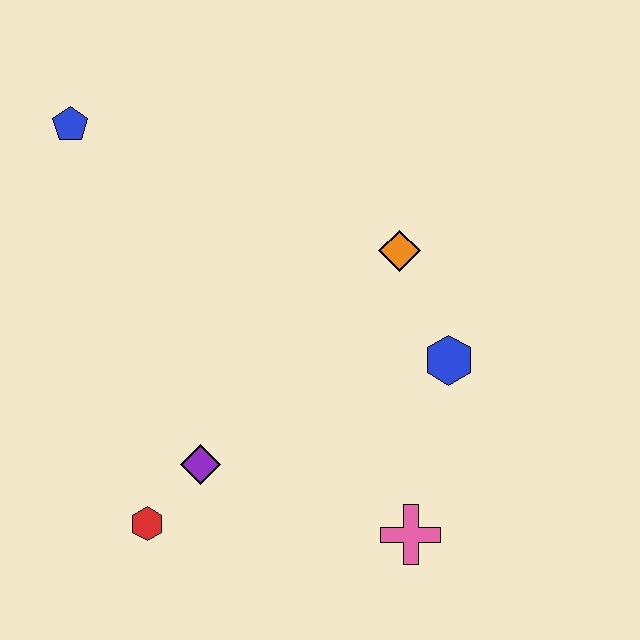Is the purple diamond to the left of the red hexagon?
No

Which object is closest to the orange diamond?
The blue hexagon is closest to the orange diamond.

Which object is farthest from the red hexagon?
The blue pentagon is farthest from the red hexagon.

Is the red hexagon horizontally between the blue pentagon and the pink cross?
Yes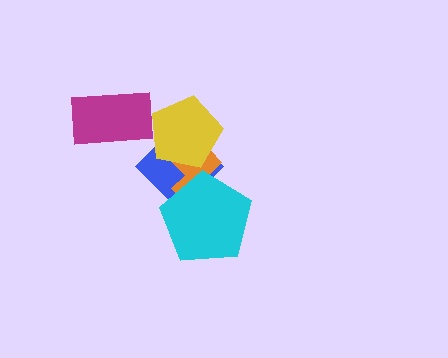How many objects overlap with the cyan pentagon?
2 objects overlap with the cyan pentagon.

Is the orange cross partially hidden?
Yes, it is partially covered by another shape.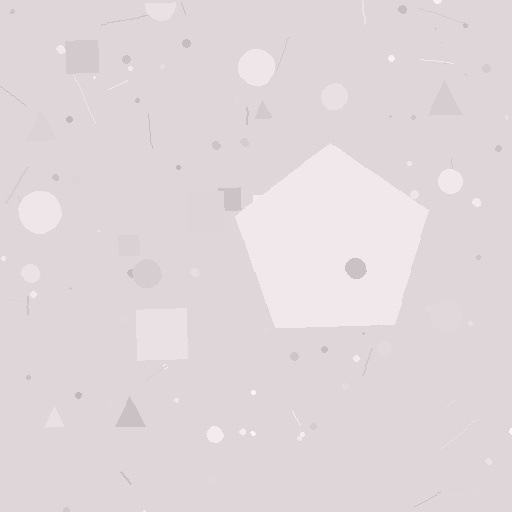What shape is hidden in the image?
A pentagon is hidden in the image.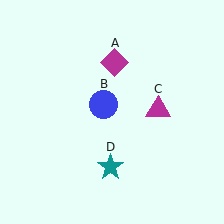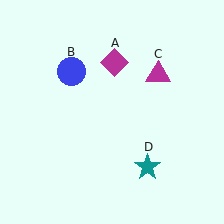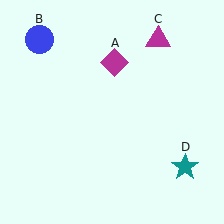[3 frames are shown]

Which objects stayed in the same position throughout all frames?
Magenta diamond (object A) remained stationary.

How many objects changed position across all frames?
3 objects changed position: blue circle (object B), magenta triangle (object C), teal star (object D).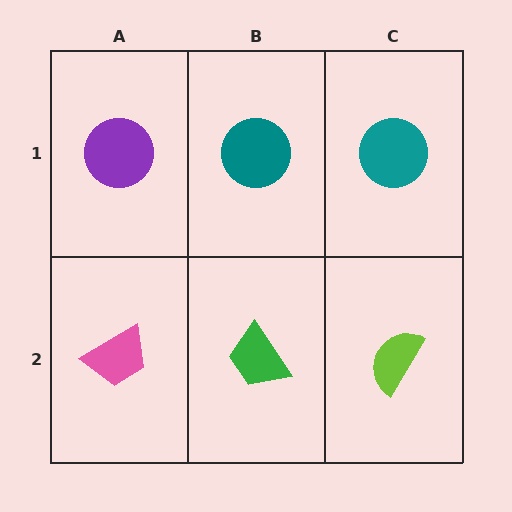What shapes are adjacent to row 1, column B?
A green trapezoid (row 2, column B), a purple circle (row 1, column A), a teal circle (row 1, column C).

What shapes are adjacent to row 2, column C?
A teal circle (row 1, column C), a green trapezoid (row 2, column B).